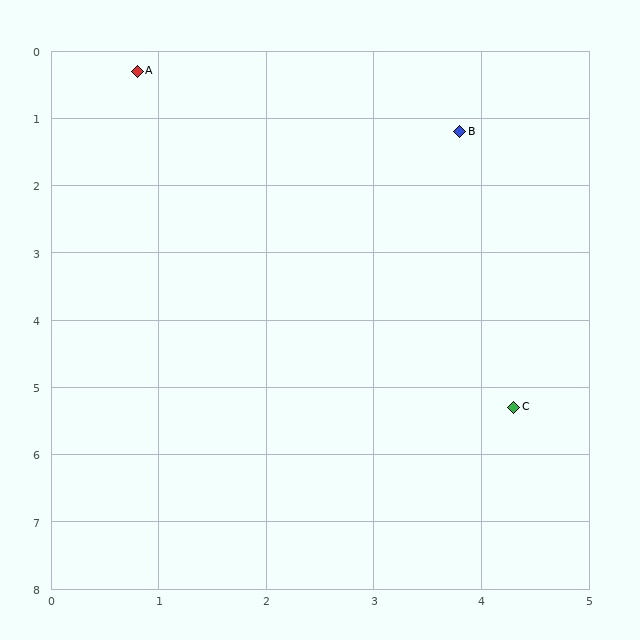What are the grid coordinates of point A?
Point A is at approximately (0.8, 0.3).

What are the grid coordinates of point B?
Point B is at approximately (3.8, 1.2).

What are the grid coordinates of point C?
Point C is at approximately (4.3, 5.3).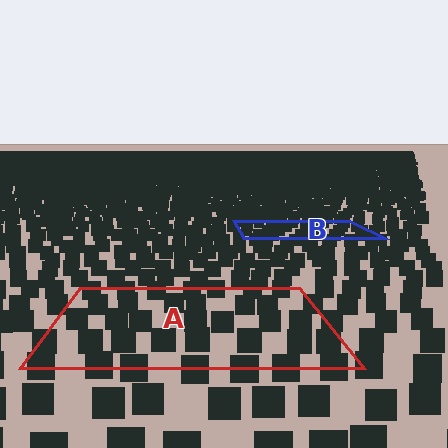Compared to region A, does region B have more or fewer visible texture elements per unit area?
Region B has more texture elements per unit area — they are packed more densely because it is farther away.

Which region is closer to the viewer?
Region A is closer. The texture elements there are larger and more spread out.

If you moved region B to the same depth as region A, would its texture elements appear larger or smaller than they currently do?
They would appear larger. At a closer depth, the same texture elements are projected at a bigger on-screen size.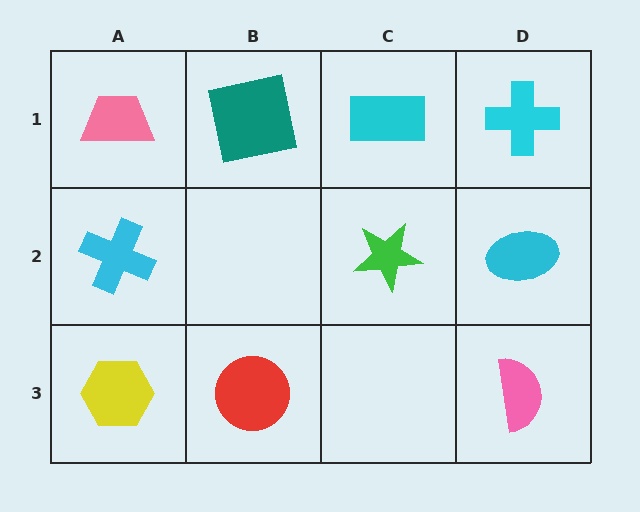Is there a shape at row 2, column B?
No, that cell is empty.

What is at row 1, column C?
A cyan rectangle.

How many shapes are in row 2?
3 shapes.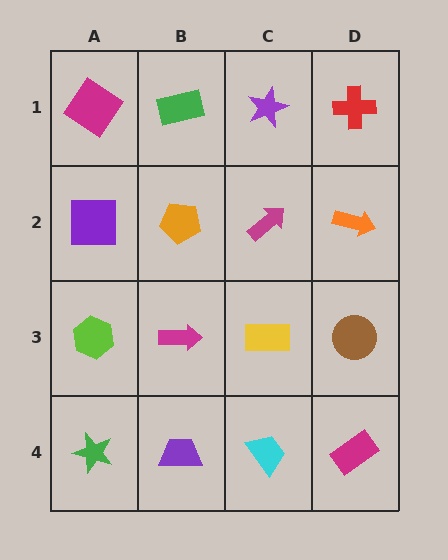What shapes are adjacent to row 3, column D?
An orange arrow (row 2, column D), a magenta rectangle (row 4, column D), a yellow rectangle (row 3, column C).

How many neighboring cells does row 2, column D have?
3.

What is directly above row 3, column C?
A magenta arrow.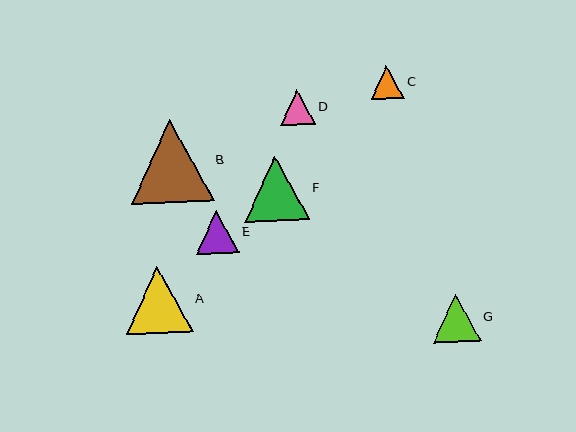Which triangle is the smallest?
Triangle C is the smallest with a size of approximately 33 pixels.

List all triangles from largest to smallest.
From largest to smallest: B, A, F, G, E, D, C.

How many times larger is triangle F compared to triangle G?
Triangle F is approximately 1.4 times the size of triangle G.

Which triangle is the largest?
Triangle B is the largest with a size of approximately 83 pixels.